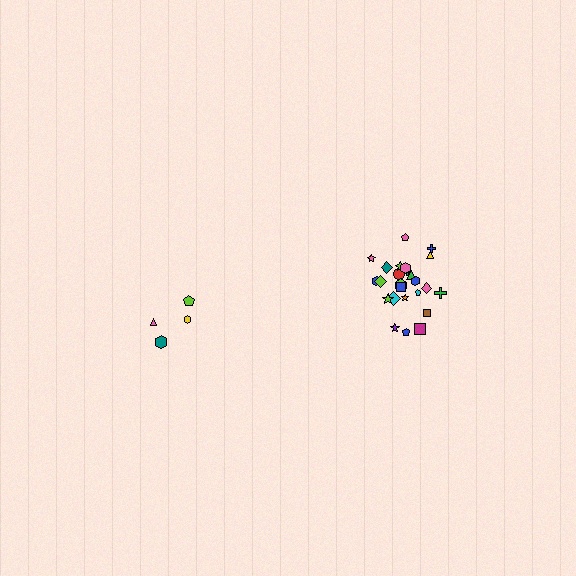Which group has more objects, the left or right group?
The right group.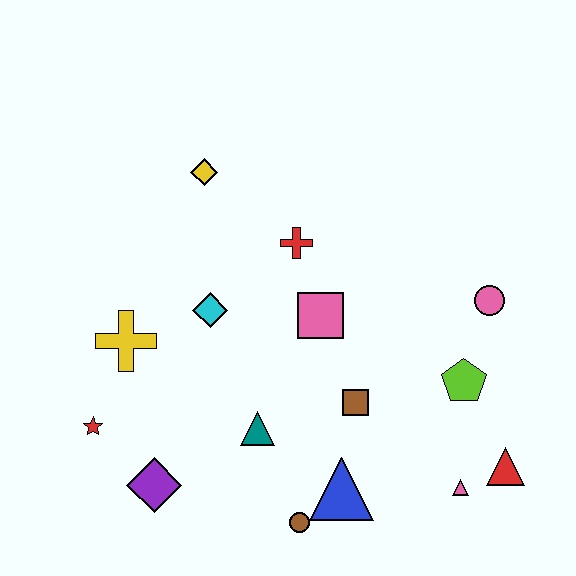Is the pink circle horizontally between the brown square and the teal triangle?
No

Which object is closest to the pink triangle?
The red triangle is closest to the pink triangle.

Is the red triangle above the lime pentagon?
No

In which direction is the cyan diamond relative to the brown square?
The cyan diamond is to the left of the brown square.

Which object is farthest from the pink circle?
The red star is farthest from the pink circle.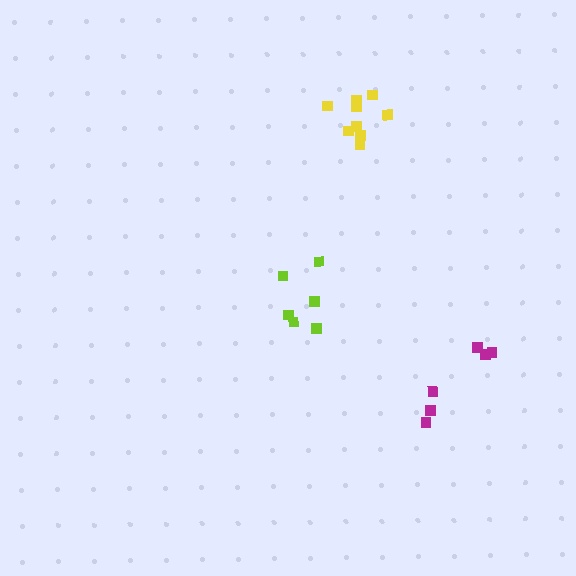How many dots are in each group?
Group 1: 9 dots, Group 2: 6 dots, Group 3: 6 dots (21 total).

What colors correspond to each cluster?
The clusters are colored: yellow, magenta, lime.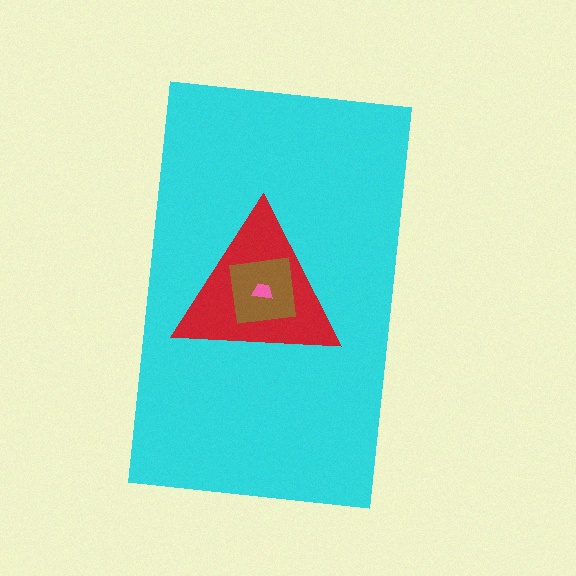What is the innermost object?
The pink trapezoid.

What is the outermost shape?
The cyan rectangle.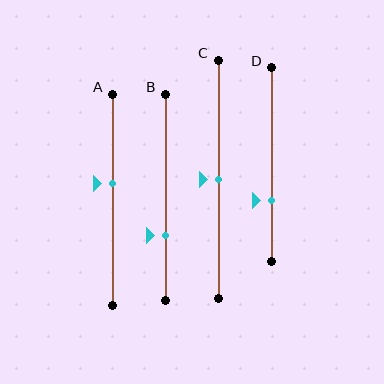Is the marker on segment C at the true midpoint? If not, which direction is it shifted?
Yes, the marker on segment C is at the true midpoint.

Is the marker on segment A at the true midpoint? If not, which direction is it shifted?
No, the marker on segment A is shifted upward by about 8% of the segment length.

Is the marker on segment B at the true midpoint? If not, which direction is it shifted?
No, the marker on segment B is shifted downward by about 18% of the segment length.